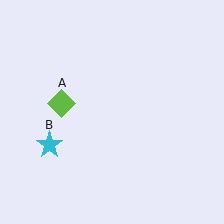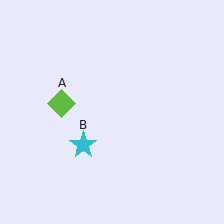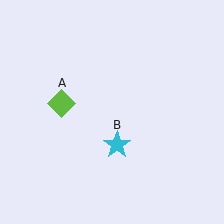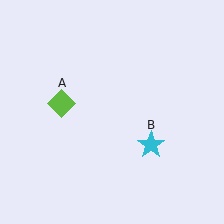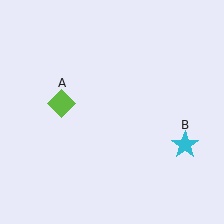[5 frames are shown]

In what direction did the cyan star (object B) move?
The cyan star (object B) moved right.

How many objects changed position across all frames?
1 object changed position: cyan star (object B).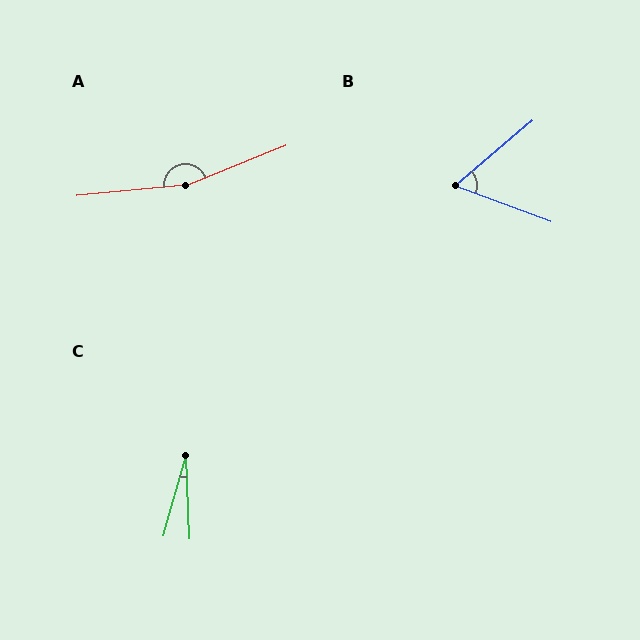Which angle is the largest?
A, at approximately 164 degrees.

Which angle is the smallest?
C, at approximately 18 degrees.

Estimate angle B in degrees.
Approximately 61 degrees.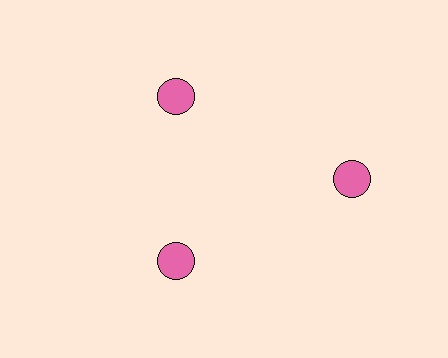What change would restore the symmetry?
The symmetry would be restored by moving it inward, back onto the ring so that all 3 circles sit at equal angles and equal distance from the center.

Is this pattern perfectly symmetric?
No. The 3 pink circles are arranged in a ring, but one element near the 3 o'clock position is pushed outward from the center, breaking the 3-fold rotational symmetry.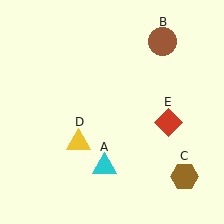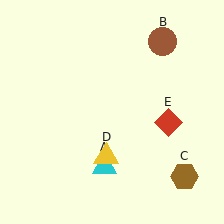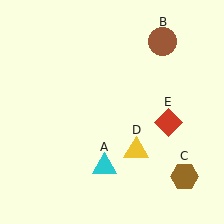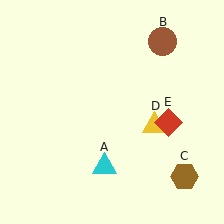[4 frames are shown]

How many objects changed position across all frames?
1 object changed position: yellow triangle (object D).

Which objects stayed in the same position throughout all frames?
Cyan triangle (object A) and brown circle (object B) and brown hexagon (object C) and red diamond (object E) remained stationary.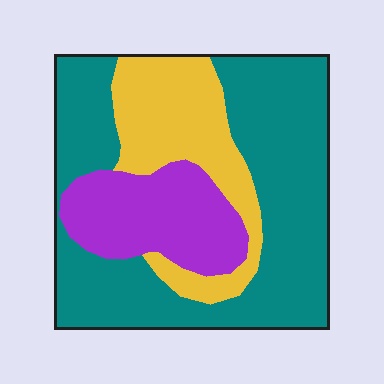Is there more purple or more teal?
Teal.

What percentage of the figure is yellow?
Yellow takes up about one quarter (1/4) of the figure.